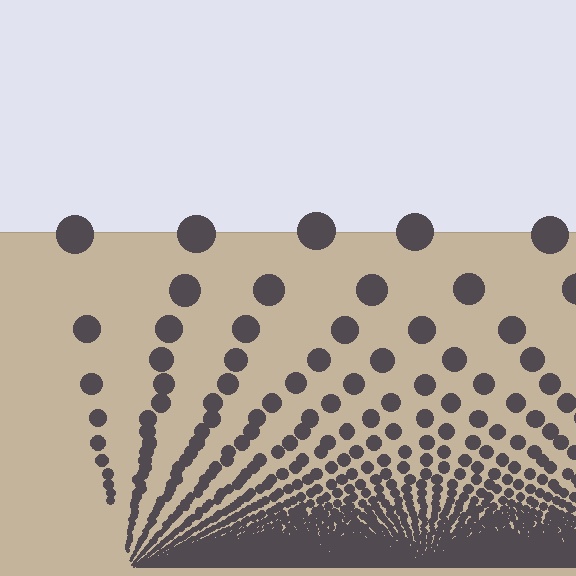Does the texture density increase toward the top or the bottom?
Density increases toward the bottom.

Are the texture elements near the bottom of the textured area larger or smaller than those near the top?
Smaller. The gradient is inverted — elements near the bottom are smaller and denser.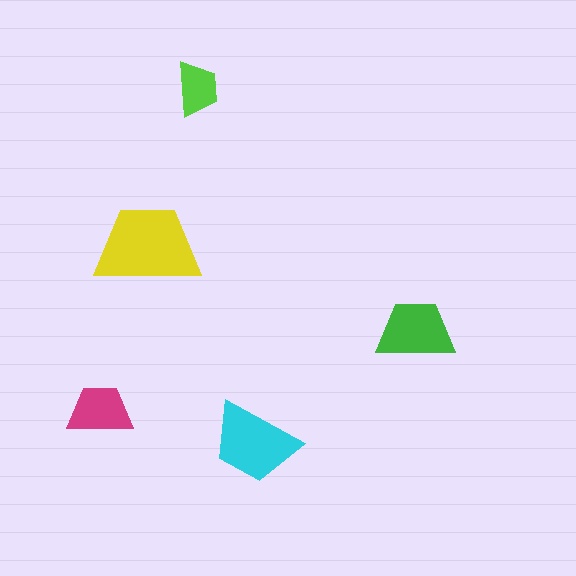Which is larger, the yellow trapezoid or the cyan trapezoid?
The yellow one.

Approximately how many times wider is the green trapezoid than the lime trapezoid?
About 1.5 times wider.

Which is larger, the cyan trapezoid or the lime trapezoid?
The cyan one.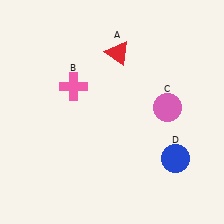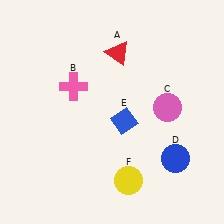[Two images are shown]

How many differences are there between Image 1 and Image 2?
There are 2 differences between the two images.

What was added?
A blue diamond (E), a yellow circle (F) were added in Image 2.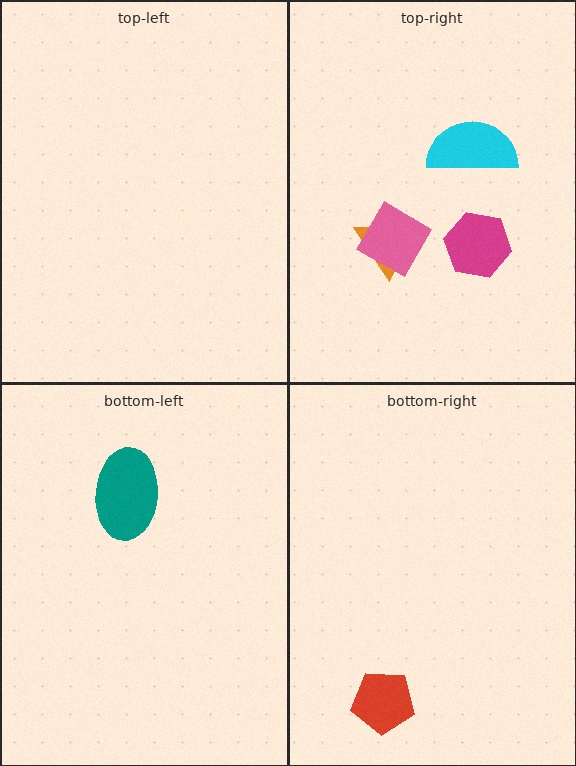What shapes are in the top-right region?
The cyan semicircle, the orange triangle, the pink diamond, the magenta hexagon.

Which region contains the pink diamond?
The top-right region.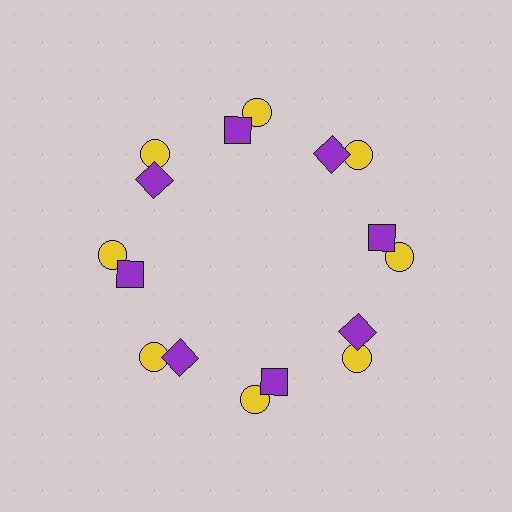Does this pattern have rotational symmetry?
Yes, this pattern has 8-fold rotational symmetry. It looks the same after rotating 45 degrees around the center.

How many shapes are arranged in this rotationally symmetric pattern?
There are 16 shapes, arranged in 8 groups of 2.